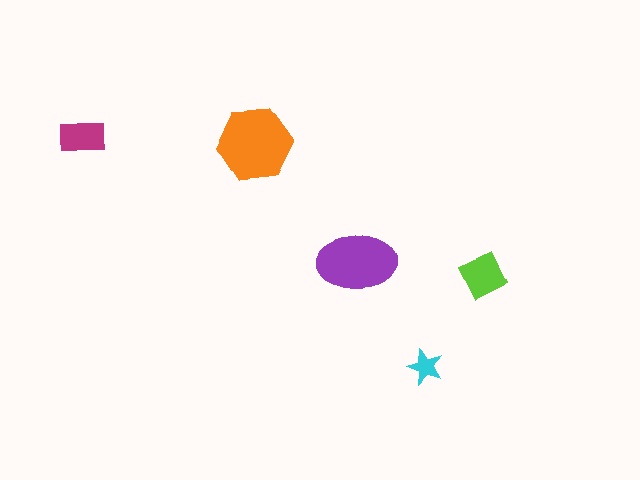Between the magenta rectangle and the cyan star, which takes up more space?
The magenta rectangle.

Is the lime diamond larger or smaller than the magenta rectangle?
Larger.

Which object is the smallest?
The cyan star.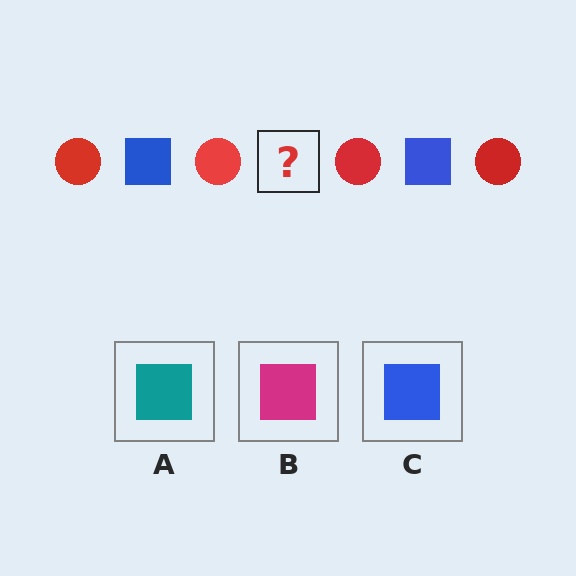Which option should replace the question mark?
Option C.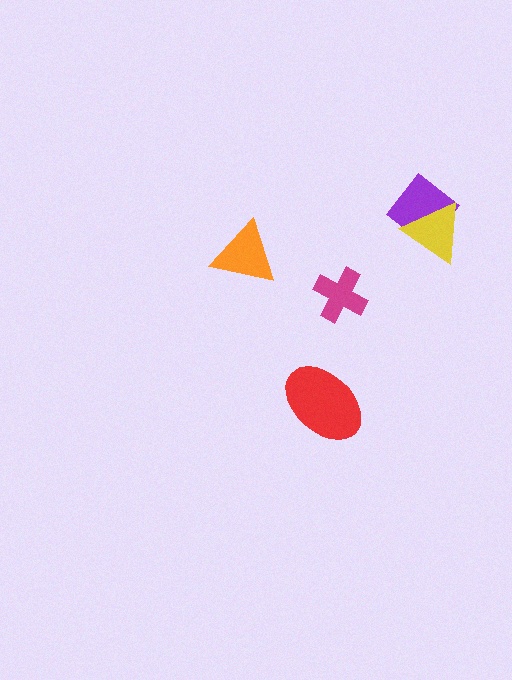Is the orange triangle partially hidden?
No, no other shape covers it.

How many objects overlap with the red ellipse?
0 objects overlap with the red ellipse.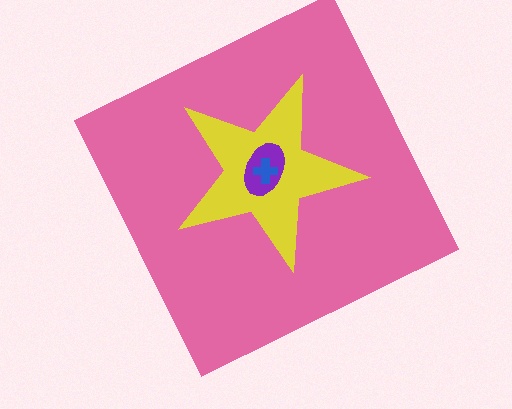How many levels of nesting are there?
4.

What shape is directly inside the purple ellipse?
The blue cross.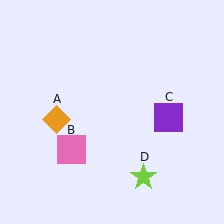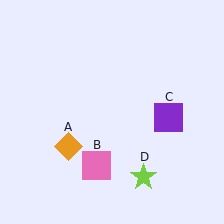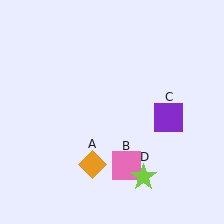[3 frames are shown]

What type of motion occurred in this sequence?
The orange diamond (object A), pink square (object B) rotated counterclockwise around the center of the scene.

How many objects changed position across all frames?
2 objects changed position: orange diamond (object A), pink square (object B).